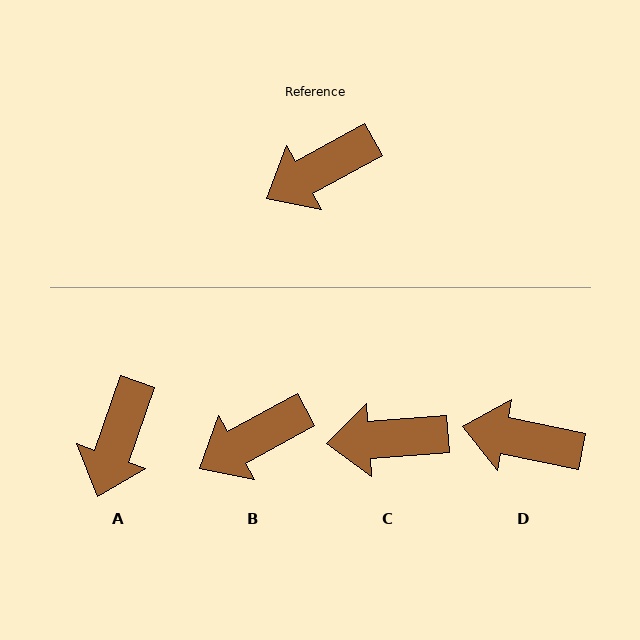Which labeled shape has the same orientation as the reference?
B.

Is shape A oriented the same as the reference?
No, it is off by about 42 degrees.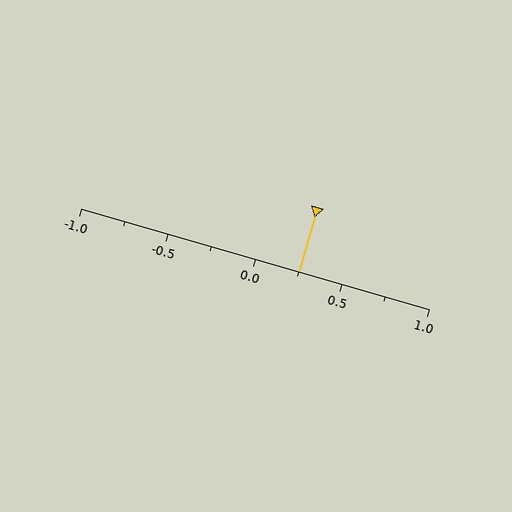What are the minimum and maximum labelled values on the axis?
The axis runs from -1.0 to 1.0.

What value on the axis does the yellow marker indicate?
The marker indicates approximately 0.25.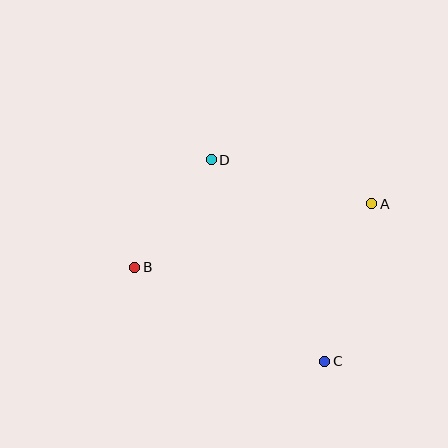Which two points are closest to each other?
Points B and D are closest to each other.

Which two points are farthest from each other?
Points A and B are farthest from each other.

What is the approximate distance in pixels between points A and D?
The distance between A and D is approximately 166 pixels.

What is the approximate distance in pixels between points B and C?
The distance between B and C is approximately 212 pixels.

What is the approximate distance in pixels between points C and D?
The distance between C and D is approximately 231 pixels.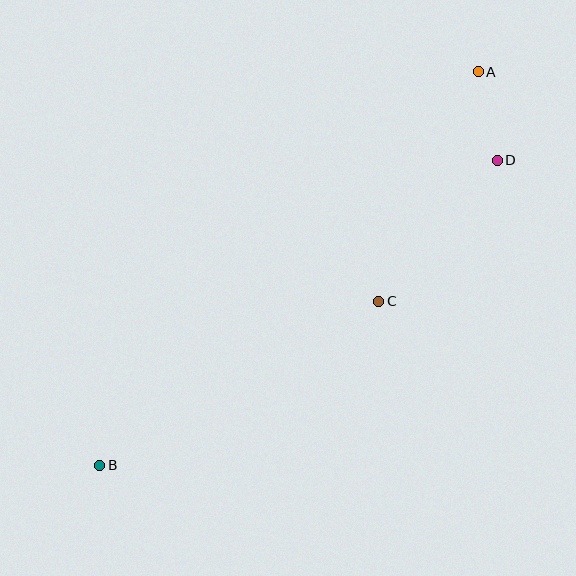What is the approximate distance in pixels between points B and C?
The distance between B and C is approximately 323 pixels.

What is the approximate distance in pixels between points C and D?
The distance between C and D is approximately 184 pixels.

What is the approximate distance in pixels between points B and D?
The distance between B and D is approximately 501 pixels.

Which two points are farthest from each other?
Points A and B are farthest from each other.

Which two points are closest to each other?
Points A and D are closest to each other.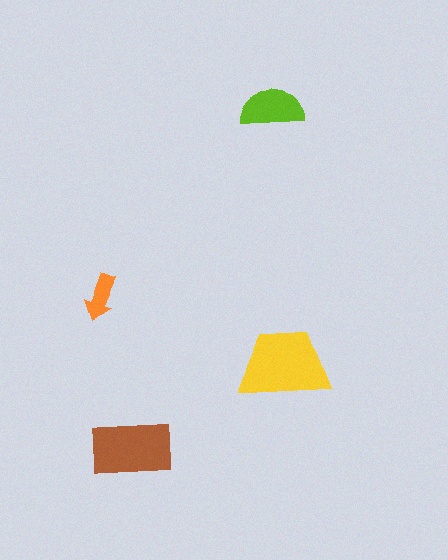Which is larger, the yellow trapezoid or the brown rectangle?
The yellow trapezoid.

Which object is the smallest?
The orange arrow.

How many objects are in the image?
There are 4 objects in the image.